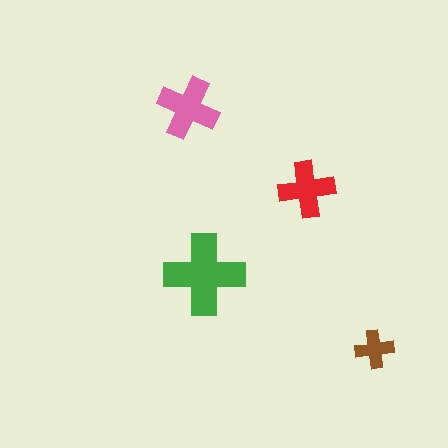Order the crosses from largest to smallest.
the green one, the pink one, the red one, the brown one.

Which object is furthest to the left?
The pink cross is leftmost.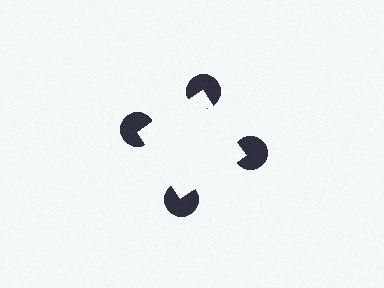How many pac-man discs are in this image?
There are 4 — one at each vertex of the illusory square.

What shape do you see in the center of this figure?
An illusory square — its edges are inferred from the aligned wedge cuts in the pac-man discs, not physically drawn.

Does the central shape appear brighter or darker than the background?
It typically appears slightly brighter than the background, even though no actual brightness change is drawn.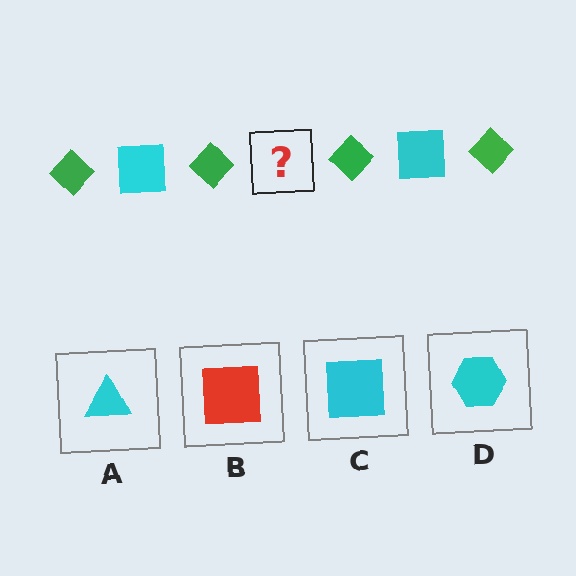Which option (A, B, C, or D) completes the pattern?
C.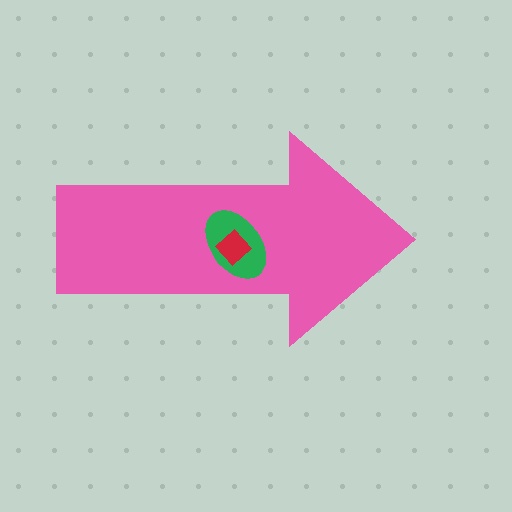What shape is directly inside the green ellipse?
The red diamond.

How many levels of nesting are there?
3.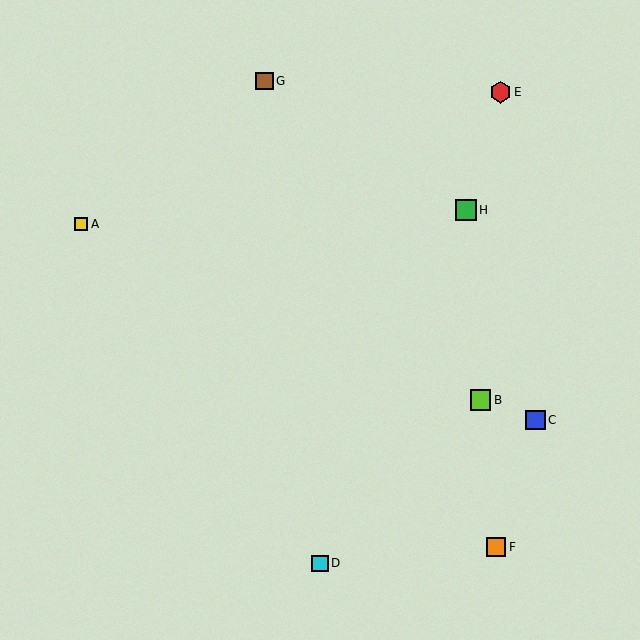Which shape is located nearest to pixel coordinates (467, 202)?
The green square (labeled H) at (466, 210) is nearest to that location.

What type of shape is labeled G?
Shape G is a brown square.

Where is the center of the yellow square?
The center of the yellow square is at (81, 224).